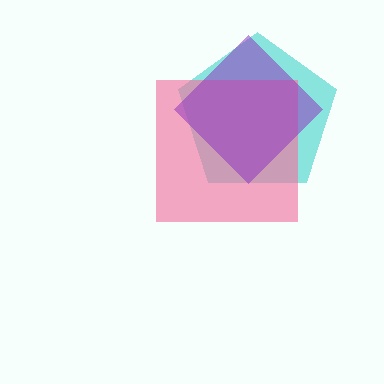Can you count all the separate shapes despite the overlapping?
Yes, there are 3 separate shapes.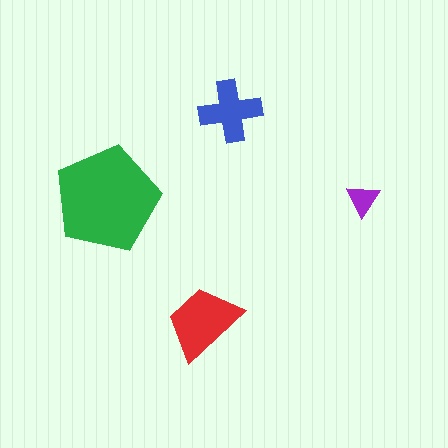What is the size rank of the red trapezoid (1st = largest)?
2nd.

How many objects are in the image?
There are 4 objects in the image.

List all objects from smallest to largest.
The purple triangle, the blue cross, the red trapezoid, the green pentagon.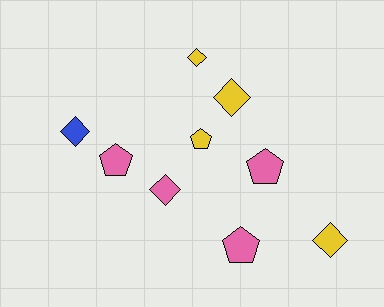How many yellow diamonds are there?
There are 3 yellow diamonds.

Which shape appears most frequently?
Diamond, with 5 objects.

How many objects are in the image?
There are 9 objects.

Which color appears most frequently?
Pink, with 4 objects.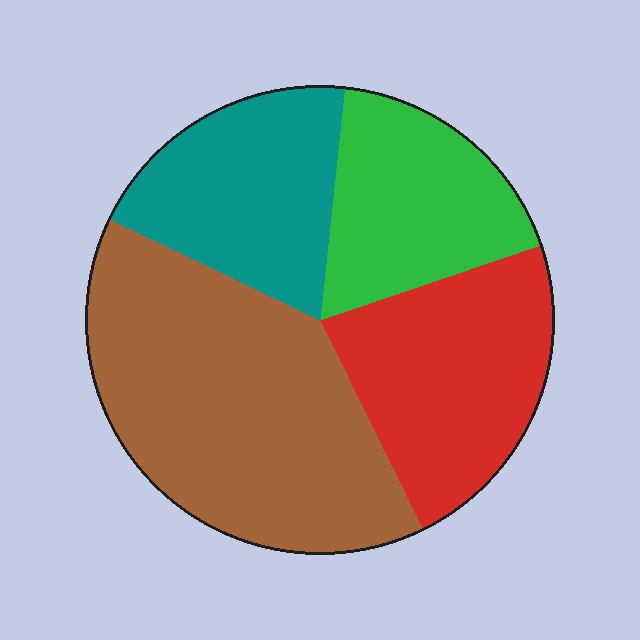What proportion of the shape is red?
Red covers about 25% of the shape.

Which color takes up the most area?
Brown, at roughly 40%.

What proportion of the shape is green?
Green covers about 20% of the shape.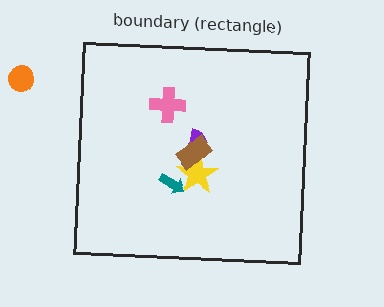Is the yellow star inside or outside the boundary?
Inside.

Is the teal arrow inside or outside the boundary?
Inside.